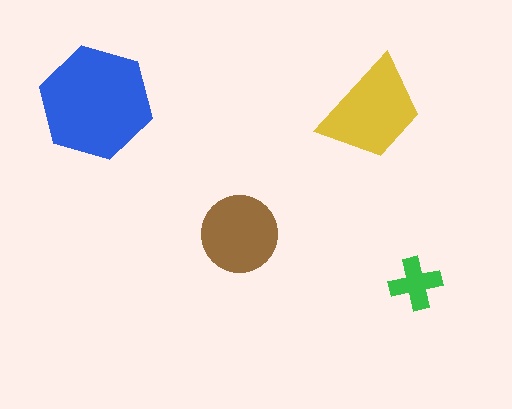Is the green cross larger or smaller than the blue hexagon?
Smaller.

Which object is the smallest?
The green cross.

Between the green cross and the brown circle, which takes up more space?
The brown circle.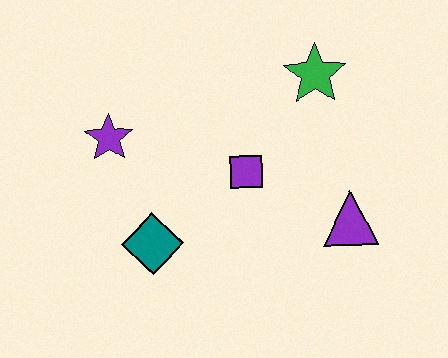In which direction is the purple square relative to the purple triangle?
The purple square is to the left of the purple triangle.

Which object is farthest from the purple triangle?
The purple star is farthest from the purple triangle.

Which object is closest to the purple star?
The teal diamond is closest to the purple star.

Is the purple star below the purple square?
No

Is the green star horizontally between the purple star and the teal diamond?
No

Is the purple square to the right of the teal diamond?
Yes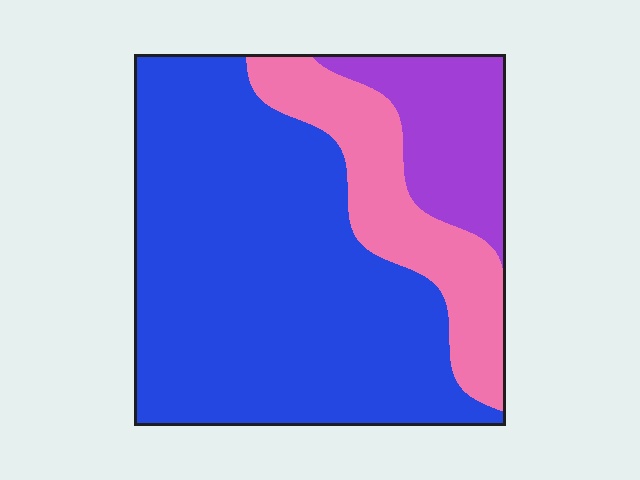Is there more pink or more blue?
Blue.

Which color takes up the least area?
Purple, at roughly 15%.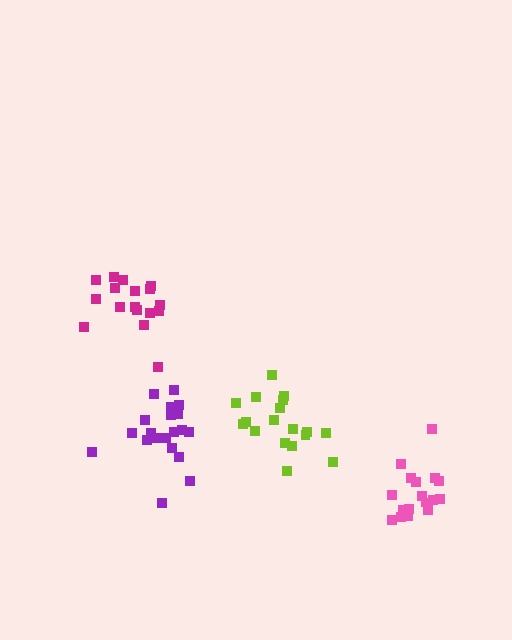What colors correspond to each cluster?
The clusters are colored: magenta, lime, purple, pink.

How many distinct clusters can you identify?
There are 4 distinct clusters.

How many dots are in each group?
Group 1: 17 dots, Group 2: 19 dots, Group 3: 20 dots, Group 4: 17 dots (73 total).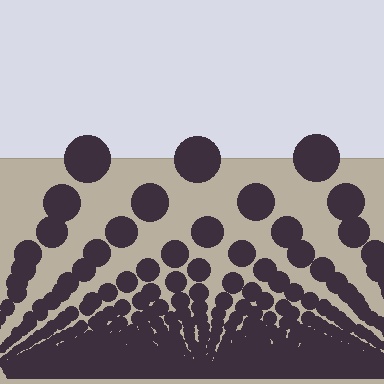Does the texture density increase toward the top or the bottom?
Density increases toward the bottom.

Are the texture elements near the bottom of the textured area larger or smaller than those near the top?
Smaller. The gradient is inverted — elements near the bottom are smaller and denser.